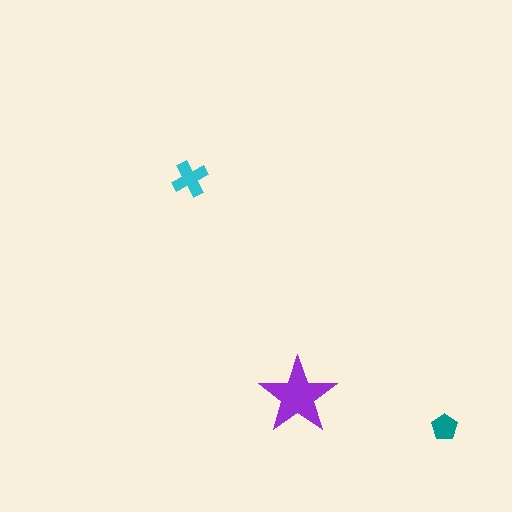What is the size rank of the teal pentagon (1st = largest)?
3rd.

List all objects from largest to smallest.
The purple star, the cyan cross, the teal pentagon.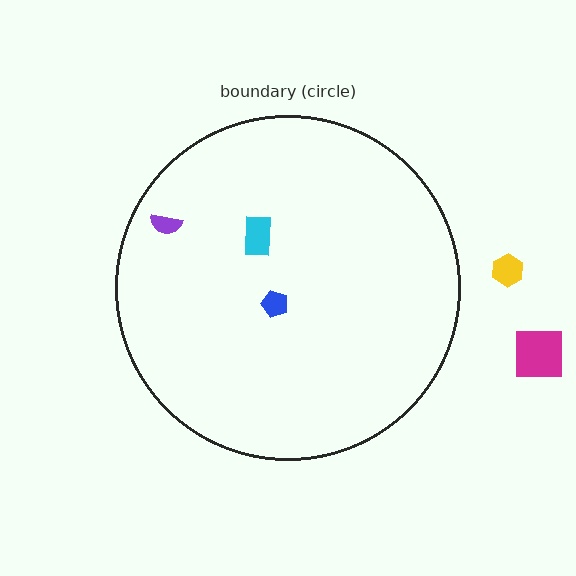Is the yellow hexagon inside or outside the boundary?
Outside.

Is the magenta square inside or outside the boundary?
Outside.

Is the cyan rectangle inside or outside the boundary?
Inside.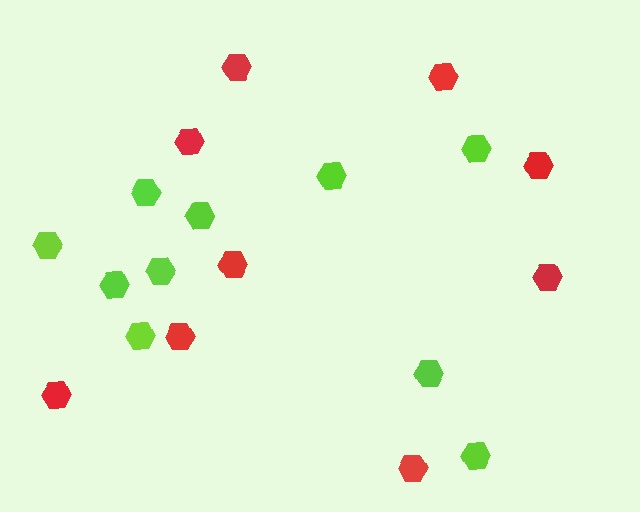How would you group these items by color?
There are 2 groups: one group of red hexagons (9) and one group of lime hexagons (10).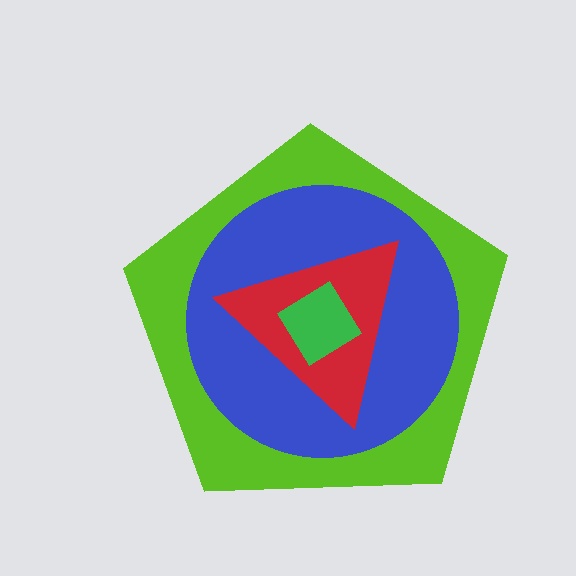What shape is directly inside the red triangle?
The green diamond.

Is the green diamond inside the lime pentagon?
Yes.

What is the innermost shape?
The green diamond.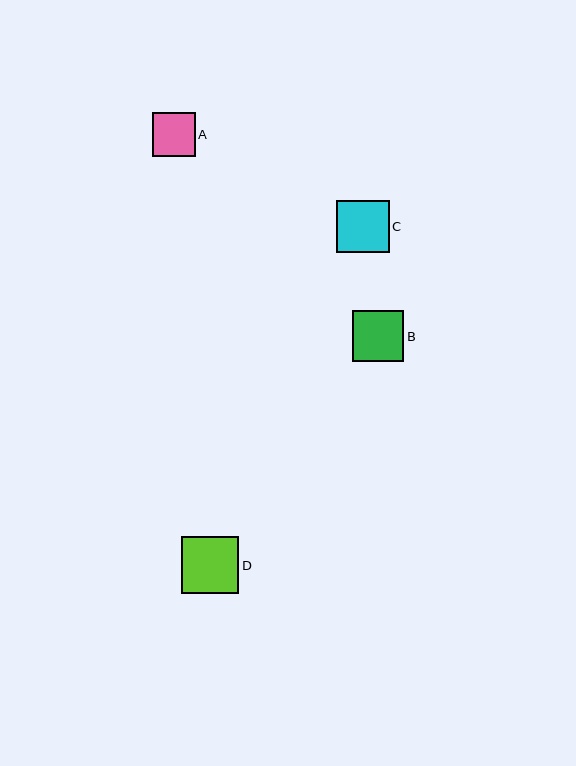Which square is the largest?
Square D is the largest with a size of approximately 57 pixels.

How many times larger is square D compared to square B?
Square D is approximately 1.1 times the size of square B.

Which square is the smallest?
Square A is the smallest with a size of approximately 43 pixels.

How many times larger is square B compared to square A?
Square B is approximately 1.2 times the size of square A.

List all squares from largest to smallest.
From largest to smallest: D, C, B, A.